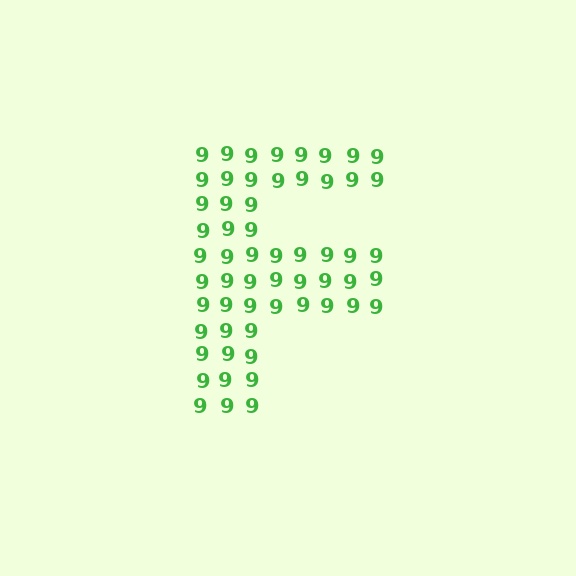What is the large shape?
The large shape is the letter F.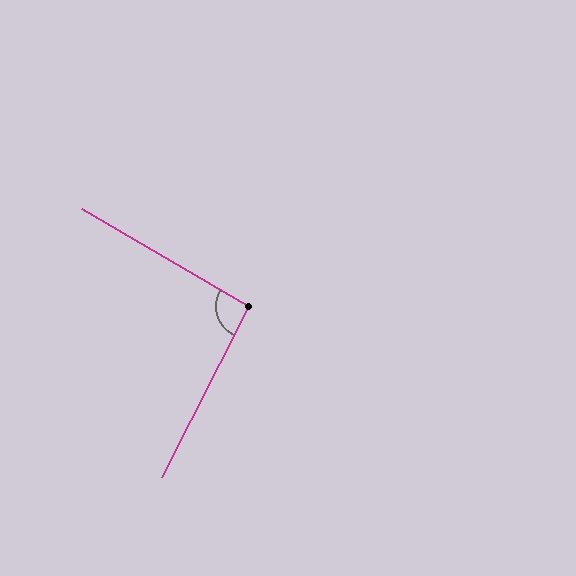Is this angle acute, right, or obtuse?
It is approximately a right angle.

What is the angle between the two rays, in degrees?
Approximately 93 degrees.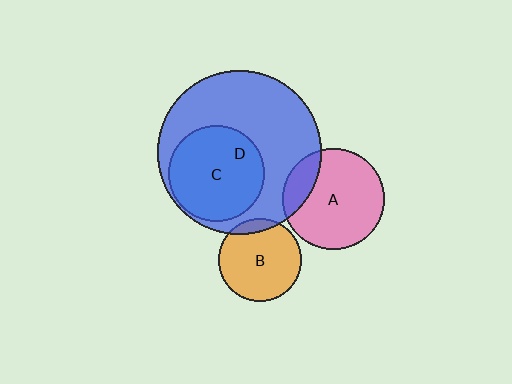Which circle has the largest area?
Circle D (blue).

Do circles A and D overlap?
Yes.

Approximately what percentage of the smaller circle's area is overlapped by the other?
Approximately 20%.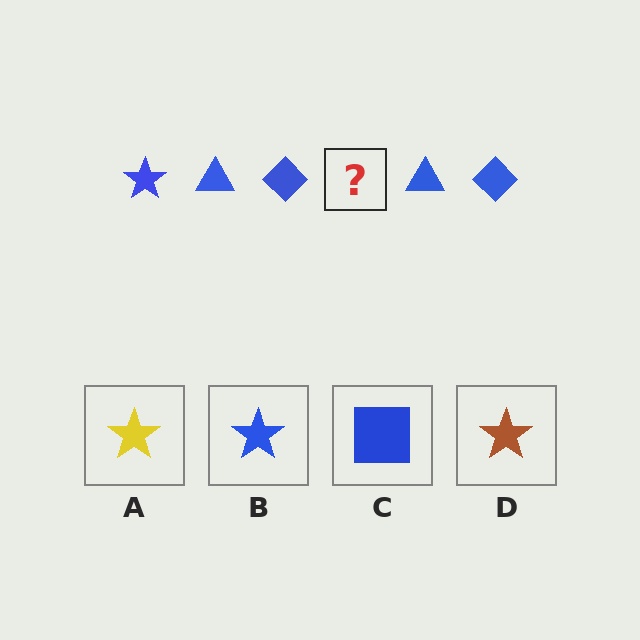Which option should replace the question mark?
Option B.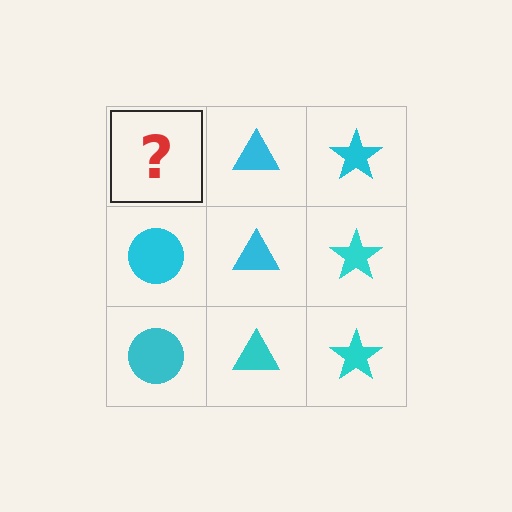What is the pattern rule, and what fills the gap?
The rule is that each column has a consistent shape. The gap should be filled with a cyan circle.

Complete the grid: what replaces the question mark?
The question mark should be replaced with a cyan circle.